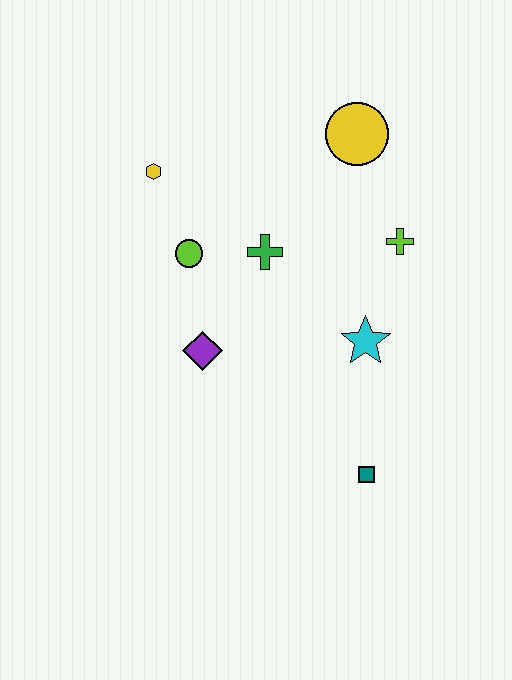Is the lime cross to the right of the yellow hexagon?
Yes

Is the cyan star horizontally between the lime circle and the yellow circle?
No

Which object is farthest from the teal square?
The yellow hexagon is farthest from the teal square.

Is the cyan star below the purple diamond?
No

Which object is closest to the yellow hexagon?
The lime circle is closest to the yellow hexagon.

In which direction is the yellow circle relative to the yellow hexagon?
The yellow circle is to the right of the yellow hexagon.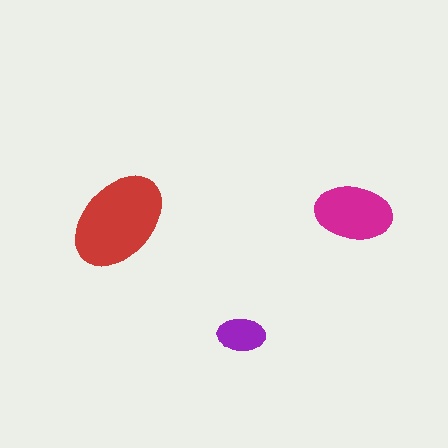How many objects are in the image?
There are 3 objects in the image.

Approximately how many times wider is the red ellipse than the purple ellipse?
About 2 times wider.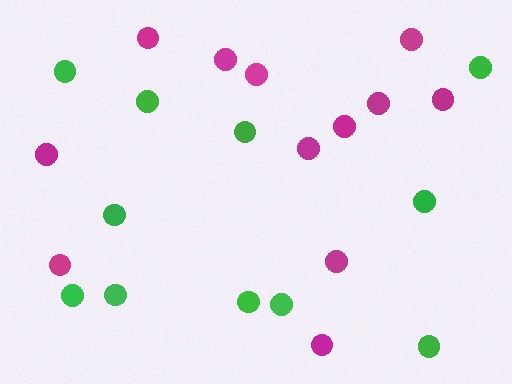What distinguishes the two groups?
There are 2 groups: one group of magenta circles (12) and one group of green circles (11).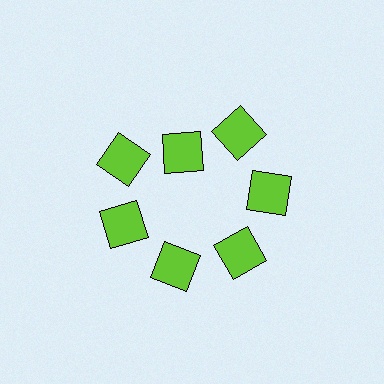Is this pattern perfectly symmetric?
No. The 7 lime squares are arranged in a ring, but one element near the 12 o'clock position is pulled inward toward the center, breaking the 7-fold rotational symmetry.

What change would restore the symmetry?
The symmetry would be restored by moving it outward, back onto the ring so that all 7 squares sit at equal angles and equal distance from the center.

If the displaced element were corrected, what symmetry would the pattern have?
It would have 7-fold rotational symmetry — the pattern would map onto itself every 51 degrees.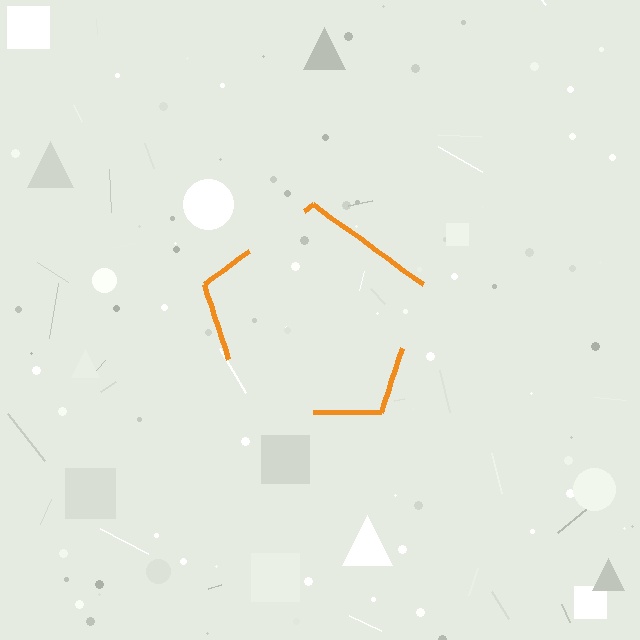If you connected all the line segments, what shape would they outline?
They would outline a pentagon.